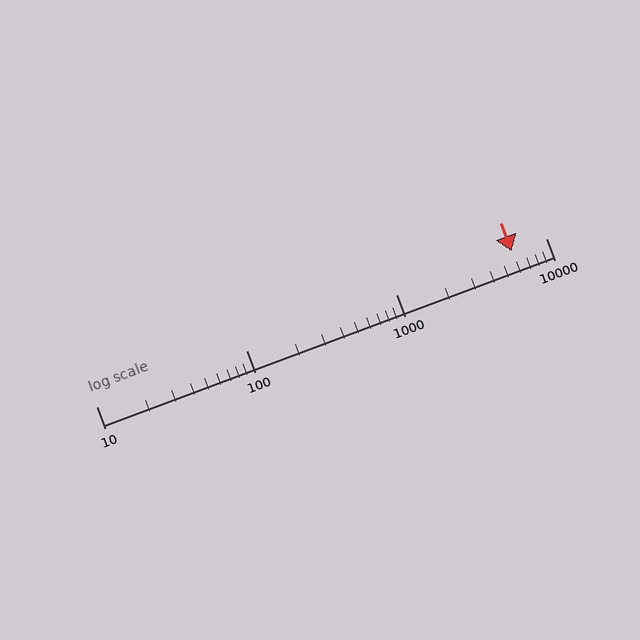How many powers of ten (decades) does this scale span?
The scale spans 3 decades, from 10 to 10000.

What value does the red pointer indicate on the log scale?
The pointer indicates approximately 5900.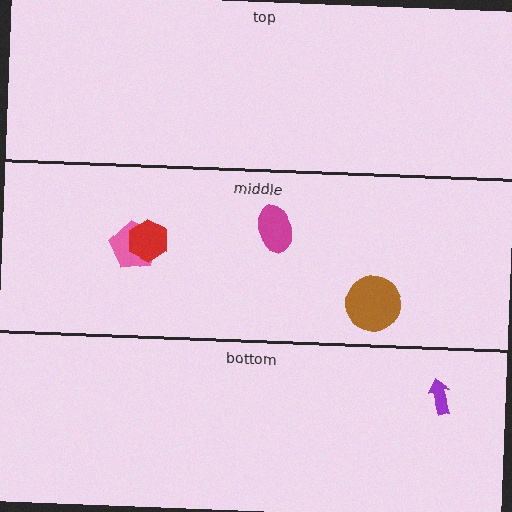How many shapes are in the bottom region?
1.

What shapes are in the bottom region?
The purple arrow.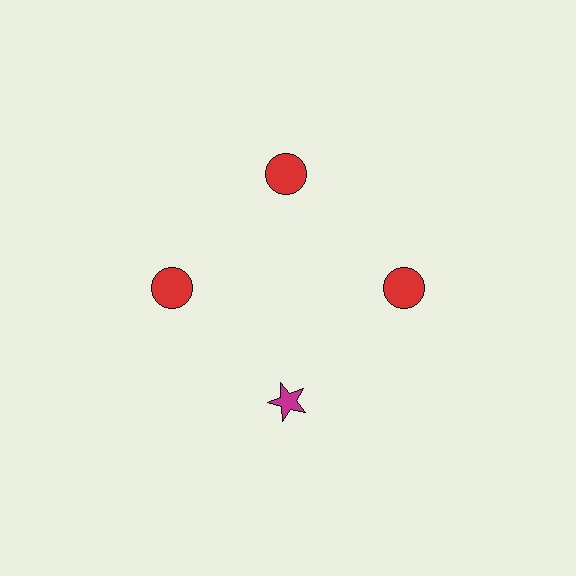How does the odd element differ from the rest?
It differs in both color (magenta instead of red) and shape (star instead of circle).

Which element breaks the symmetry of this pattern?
The magenta star at roughly the 6 o'clock position breaks the symmetry. All other shapes are red circles.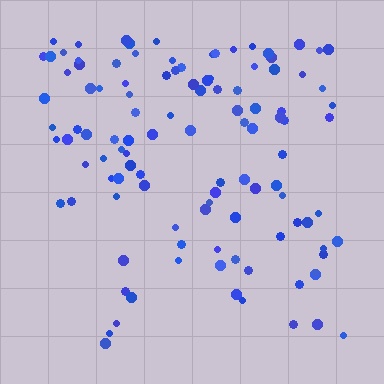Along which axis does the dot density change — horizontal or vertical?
Vertical.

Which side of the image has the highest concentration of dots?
The top.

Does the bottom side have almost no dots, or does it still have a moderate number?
Still a moderate number, just noticeably fewer than the top.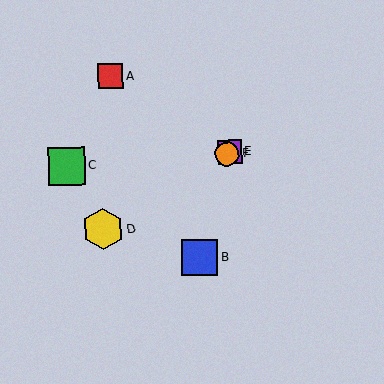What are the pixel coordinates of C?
Object C is at (66, 166).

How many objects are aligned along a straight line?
3 objects (D, E, F) are aligned along a straight line.